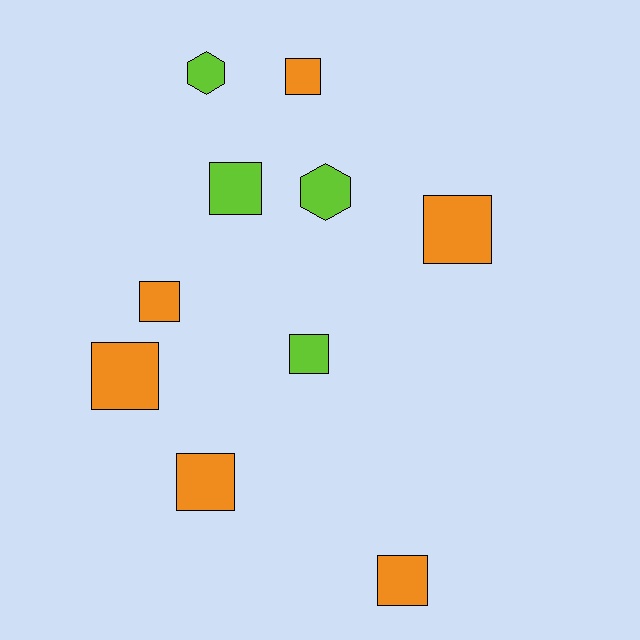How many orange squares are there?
There are 6 orange squares.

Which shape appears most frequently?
Square, with 8 objects.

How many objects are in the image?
There are 10 objects.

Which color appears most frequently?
Orange, with 6 objects.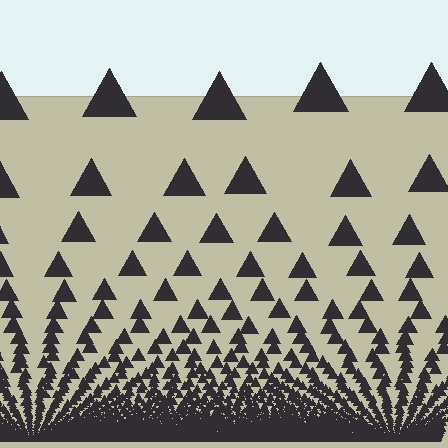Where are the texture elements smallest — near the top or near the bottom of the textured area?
Near the bottom.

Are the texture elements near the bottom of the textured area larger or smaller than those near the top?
Smaller. The gradient is inverted — elements near the bottom are smaller and denser.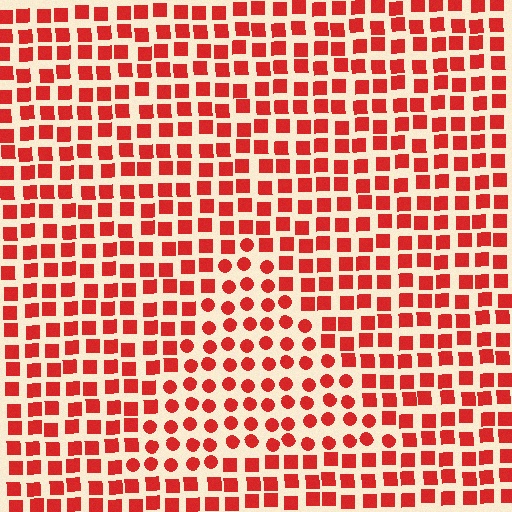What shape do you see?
I see a triangle.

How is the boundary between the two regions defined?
The boundary is defined by a change in element shape: circles inside vs. squares outside. All elements share the same color and spacing.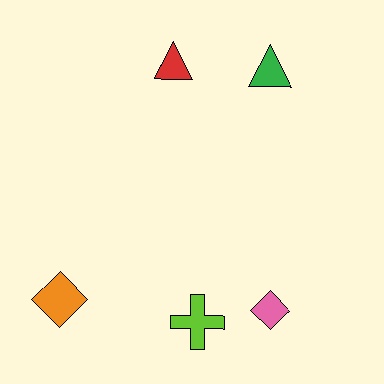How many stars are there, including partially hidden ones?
There are no stars.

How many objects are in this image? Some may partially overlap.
There are 5 objects.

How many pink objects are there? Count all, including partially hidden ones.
There is 1 pink object.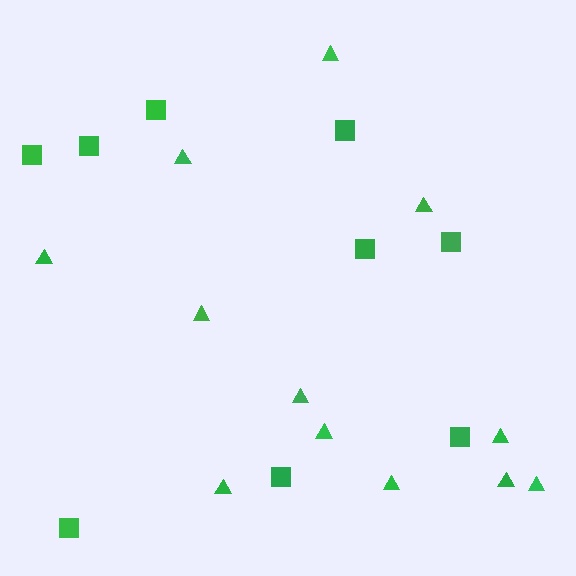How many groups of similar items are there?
There are 2 groups: one group of squares (9) and one group of triangles (12).